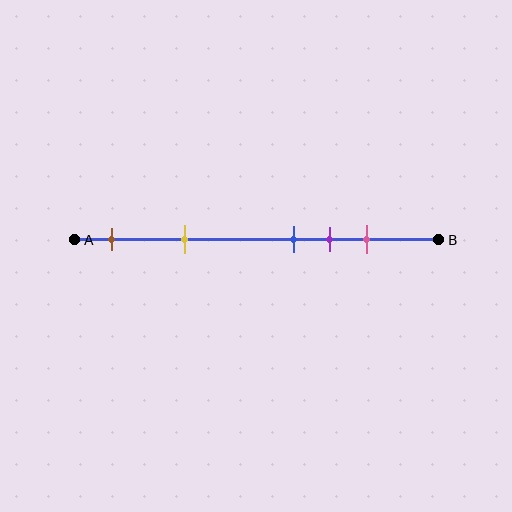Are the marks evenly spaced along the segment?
No, the marks are not evenly spaced.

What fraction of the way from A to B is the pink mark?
The pink mark is approximately 80% (0.8) of the way from A to B.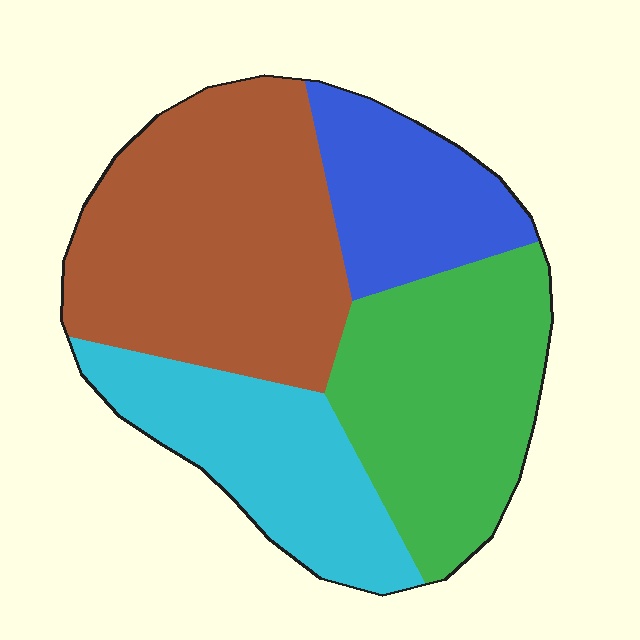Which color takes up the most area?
Brown, at roughly 35%.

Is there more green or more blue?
Green.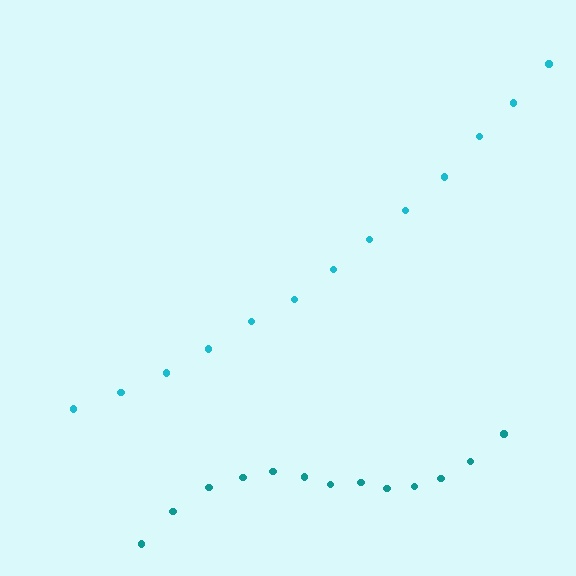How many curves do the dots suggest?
There are 2 distinct paths.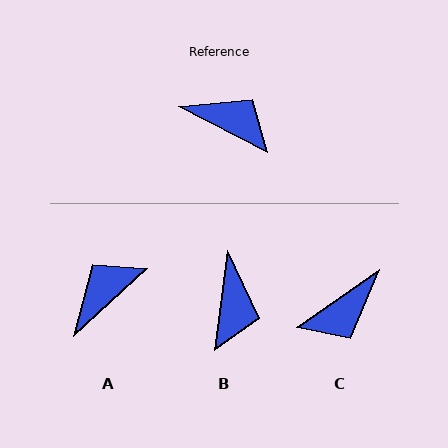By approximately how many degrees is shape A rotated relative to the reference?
Approximately 70 degrees counter-clockwise.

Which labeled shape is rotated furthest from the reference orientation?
C, about 117 degrees away.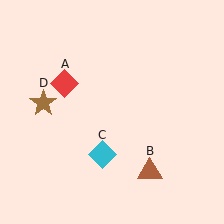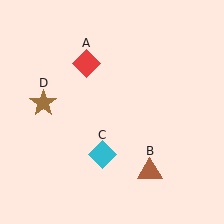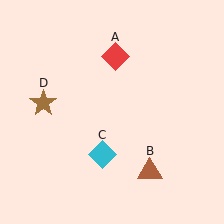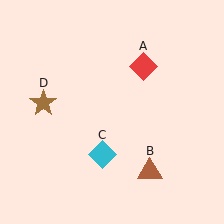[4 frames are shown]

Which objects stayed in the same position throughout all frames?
Brown triangle (object B) and cyan diamond (object C) and brown star (object D) remained stationary.